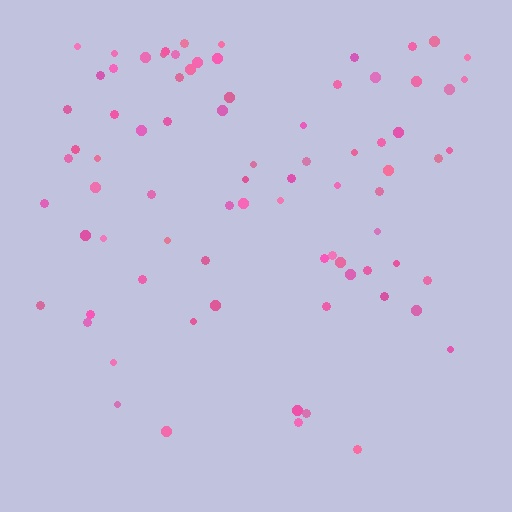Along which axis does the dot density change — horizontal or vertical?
Vertical.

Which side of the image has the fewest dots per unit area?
The bottom.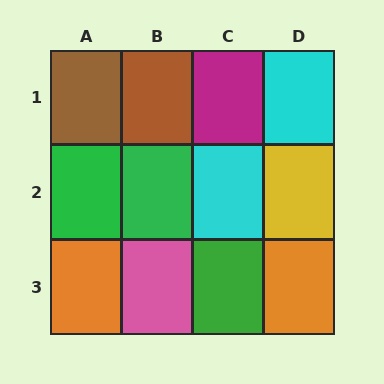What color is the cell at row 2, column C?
Cyan.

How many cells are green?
3 cells are green.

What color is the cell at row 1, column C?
Magenta.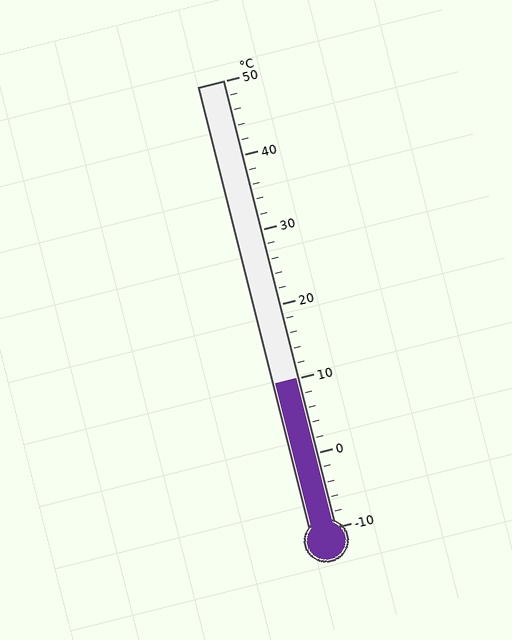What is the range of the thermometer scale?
The thermometer scale ranges from -10°C to 50°C.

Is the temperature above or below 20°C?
The temperature is below 20°C.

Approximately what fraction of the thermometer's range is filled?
The thermometer is filled to approximately 35% of its range.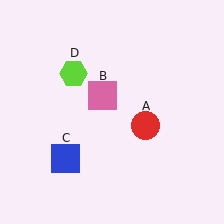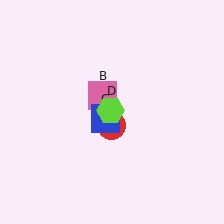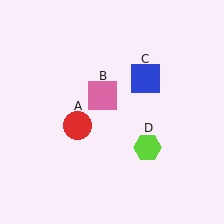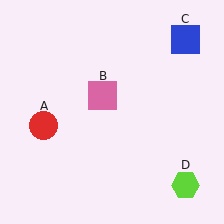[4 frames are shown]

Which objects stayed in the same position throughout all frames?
Pink square (object B) remained stationary.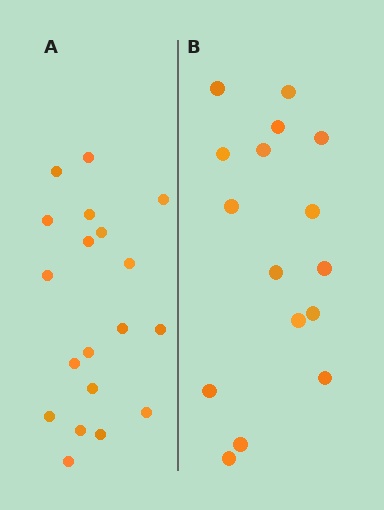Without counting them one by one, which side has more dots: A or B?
Region A (the left region) has more dots.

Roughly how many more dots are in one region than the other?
Region A has just a few more — roughly 2 or 3 more dots than region B.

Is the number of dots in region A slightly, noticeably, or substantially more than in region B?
Region A has only slightly more — the two regions are fairly close. The ratio is roughly 1.2 to 1.